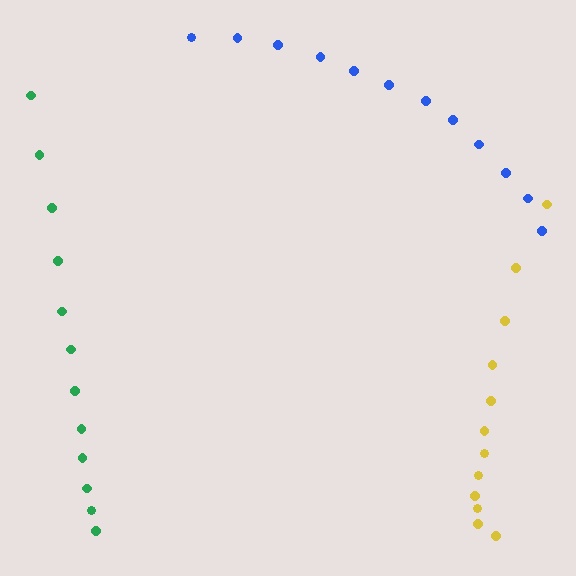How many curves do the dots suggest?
There are 3 distinct paths.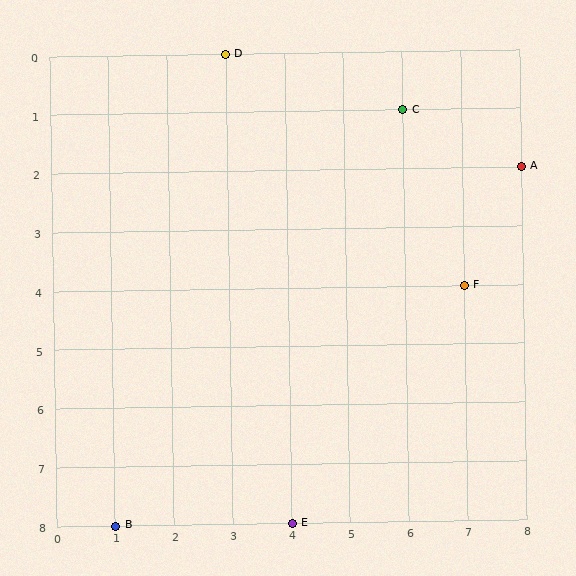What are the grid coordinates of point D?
Point D is at grid coordinates (3, 0).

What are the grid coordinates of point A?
Point A is at grid coordinates (8, 2).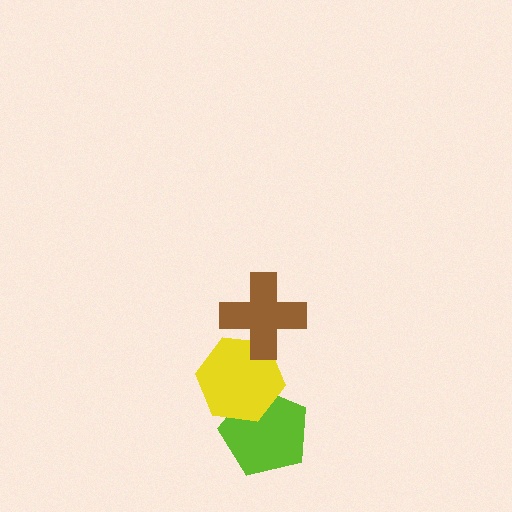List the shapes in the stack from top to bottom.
From top to bottom: the brown cross, the yellow hexagon, the lime pentagon.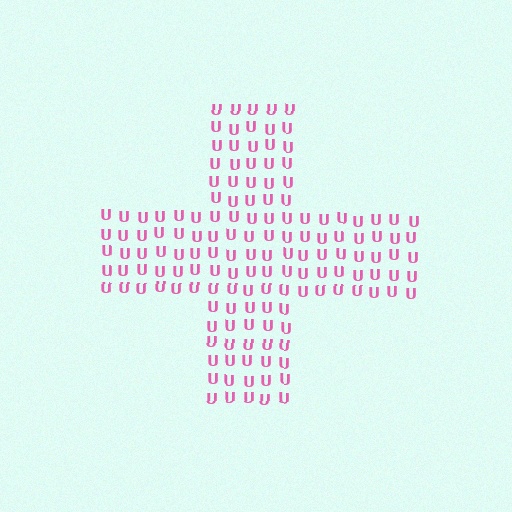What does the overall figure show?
The overall figure shows a cross.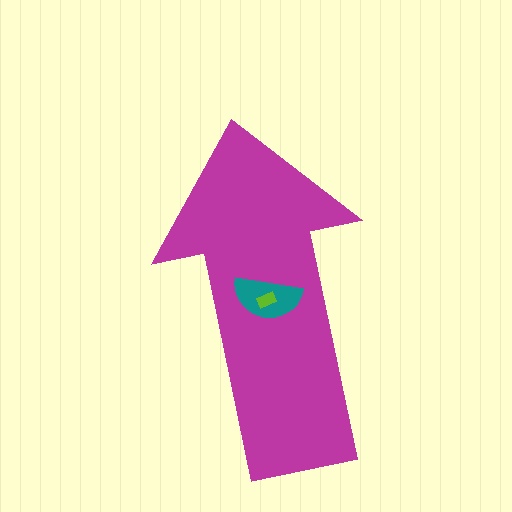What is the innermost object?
The lime rectangle.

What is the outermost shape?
The magenta arrow.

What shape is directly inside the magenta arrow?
The teal semicircle.